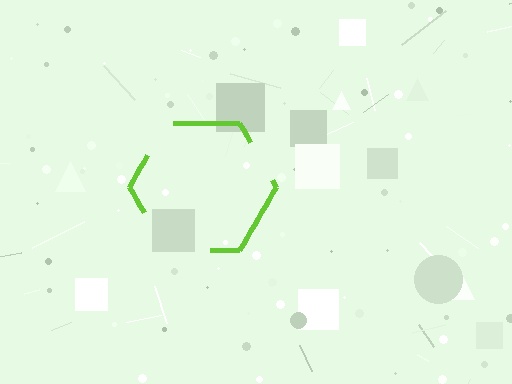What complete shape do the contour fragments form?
The contour fragments form a hexagon.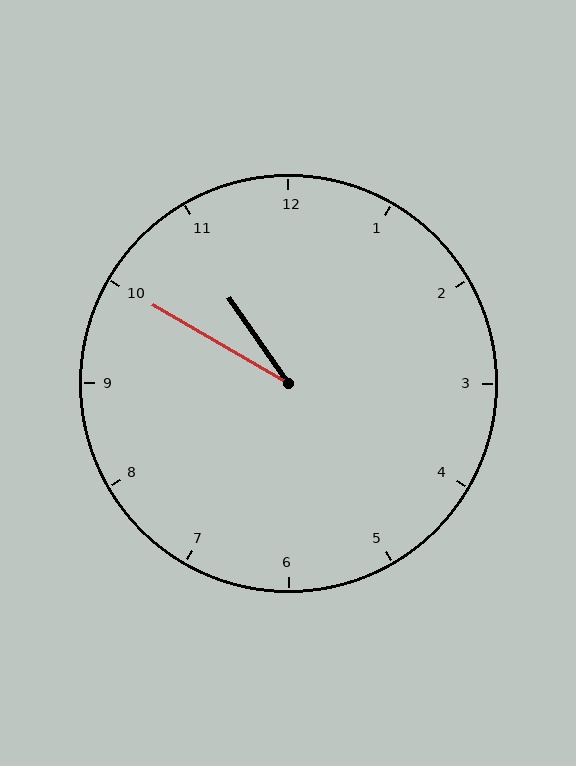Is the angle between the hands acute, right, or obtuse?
It is acute.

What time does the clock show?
10:50.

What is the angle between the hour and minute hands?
Approximately 25 degrees.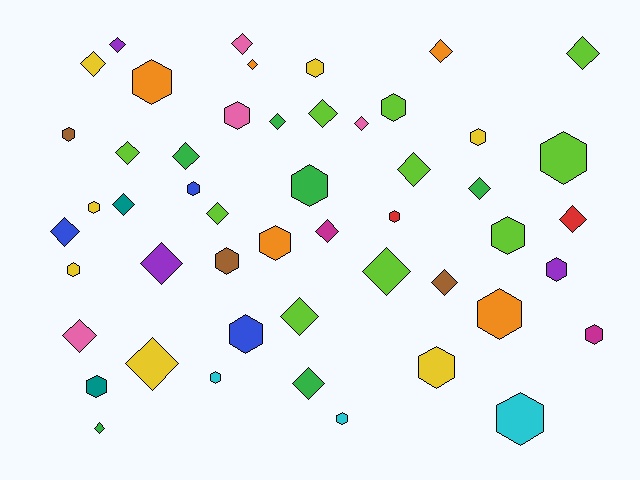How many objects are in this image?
There are 50 objects.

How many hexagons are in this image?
There are 24 hexagons.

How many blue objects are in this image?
There are 3 blue objects.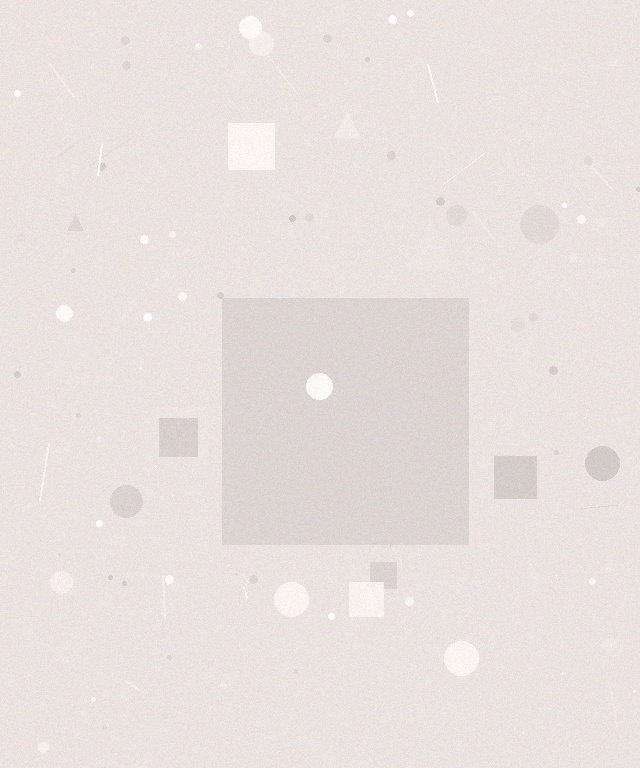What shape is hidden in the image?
A square is hidden in the image.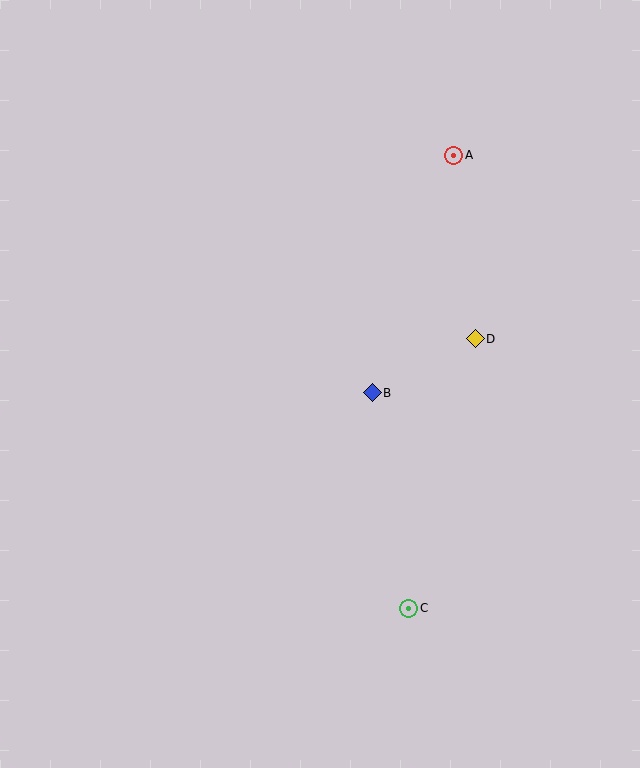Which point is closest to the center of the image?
Point B at (372, 393) is closest to the center.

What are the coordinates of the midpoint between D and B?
The midpoint between D and B is at (424, 366).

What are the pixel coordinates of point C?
Point C is at (409, 608).